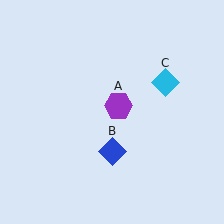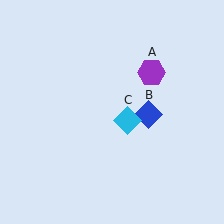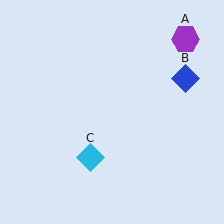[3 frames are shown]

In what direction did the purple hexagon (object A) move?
The purple hexagon (object A) moved up and to the right.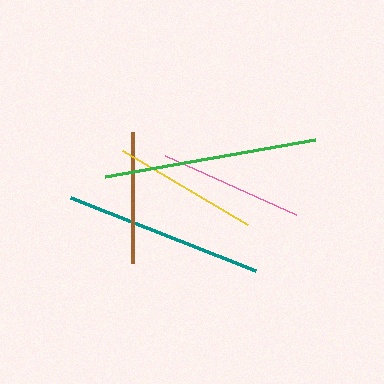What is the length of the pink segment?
The pink segment is approximately 145 pixels long.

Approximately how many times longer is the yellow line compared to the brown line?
The yellow line is approximately 1.1 times the length of the brown line.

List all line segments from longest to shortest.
From longest to shortest: green, teal, yellow, pink, brown.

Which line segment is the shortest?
The brown line is the shortest at approximately 131 pixels.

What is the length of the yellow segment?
The yellow segment is approximately 146 pixels long.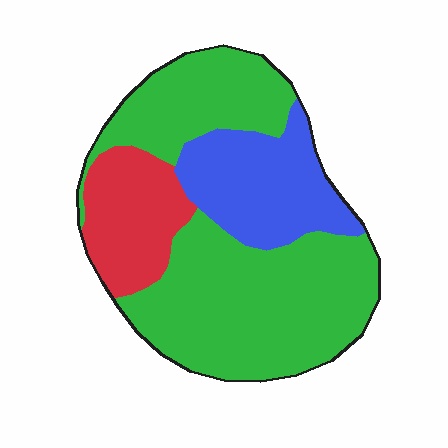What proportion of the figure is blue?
Blue takes up between a sixth and a third of the figure.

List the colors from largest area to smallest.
From largest to smallest: green, blue, red.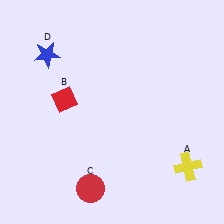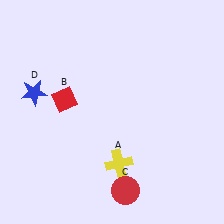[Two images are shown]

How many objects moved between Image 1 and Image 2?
3 objects moved between the two images.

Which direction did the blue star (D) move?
The blue star (D) moved down.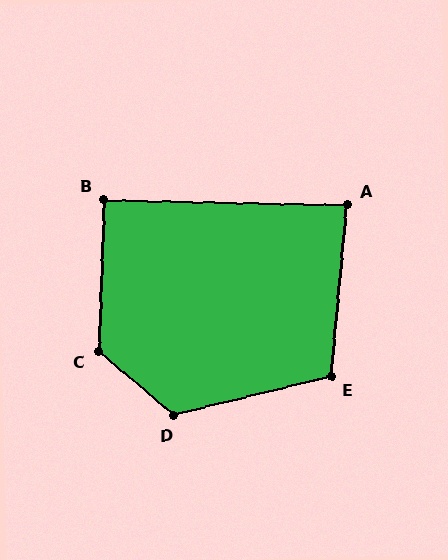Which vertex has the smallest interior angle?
A, at approximately 86 degrees.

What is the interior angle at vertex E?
Approximately 109 degrees (obtuse).